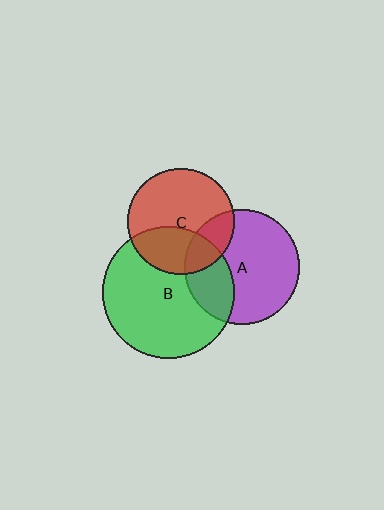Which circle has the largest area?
Circle B (green).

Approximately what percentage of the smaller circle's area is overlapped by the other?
Approximately 30%.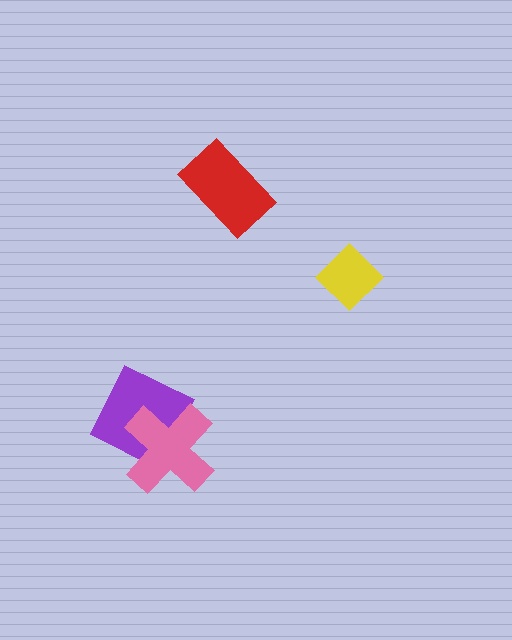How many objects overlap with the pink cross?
1 object overlaps with the pink cross.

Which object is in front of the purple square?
The pink cross is in front of the purple square.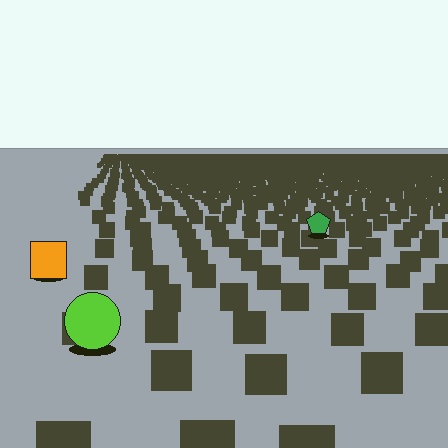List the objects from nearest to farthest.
From nearest to farthest: the lime circle, the orange square, the green pentagon.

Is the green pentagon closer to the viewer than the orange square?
No. The orange square is closer — you can tell from the texture gradient: the ground texture is coarser near it.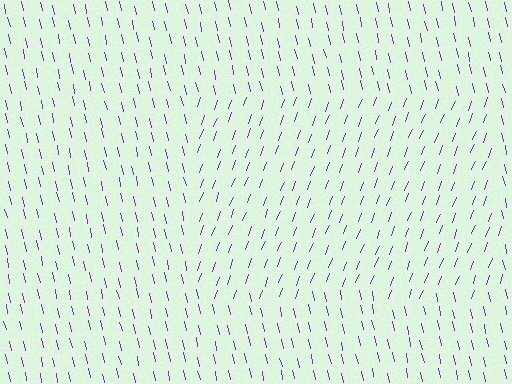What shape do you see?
I see a rectangle.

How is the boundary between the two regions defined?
The boundary is defined purely by a change in line orientation (approximately 33 degrees difference). All lines are the same color and thickness.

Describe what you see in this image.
The image is filled with small purple line segments. A rectangle region in the image has lines oriented differently from the surrounding lines, creating a visible texture boundary.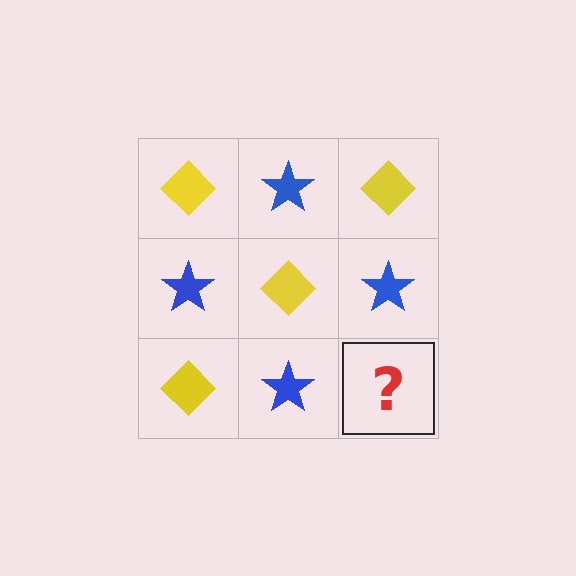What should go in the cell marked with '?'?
The missing cell should contain a yellow diamond.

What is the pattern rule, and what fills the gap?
The rule is that it alternates yellow diamond and blue star in a checkerboard pattern. The gap should be filled with a yellow diamond.